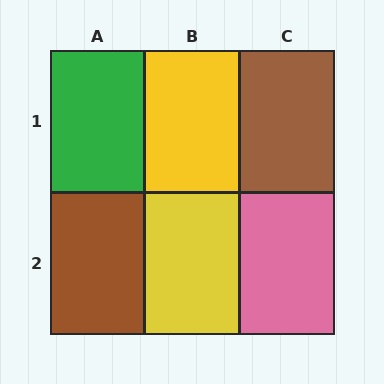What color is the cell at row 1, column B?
Yellow.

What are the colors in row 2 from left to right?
Brown, yellow, pink.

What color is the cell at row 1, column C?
Brown.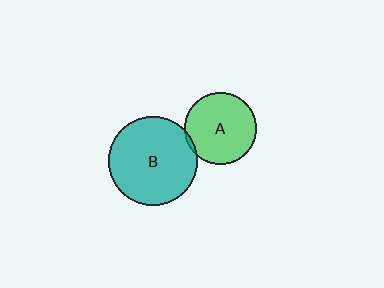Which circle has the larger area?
Circle B (teal).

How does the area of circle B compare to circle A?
Approximately 1.5 times.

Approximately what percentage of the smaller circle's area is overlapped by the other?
Approximately 5%.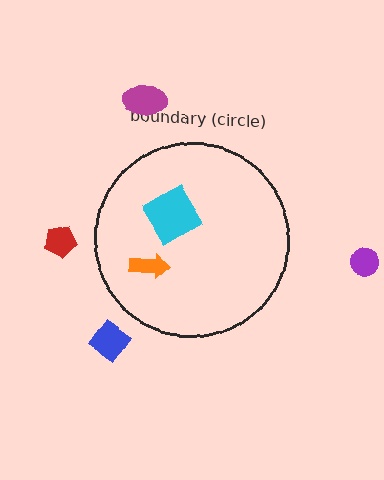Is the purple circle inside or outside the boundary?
Outside.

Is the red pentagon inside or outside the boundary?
Outside.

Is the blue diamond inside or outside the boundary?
Outside.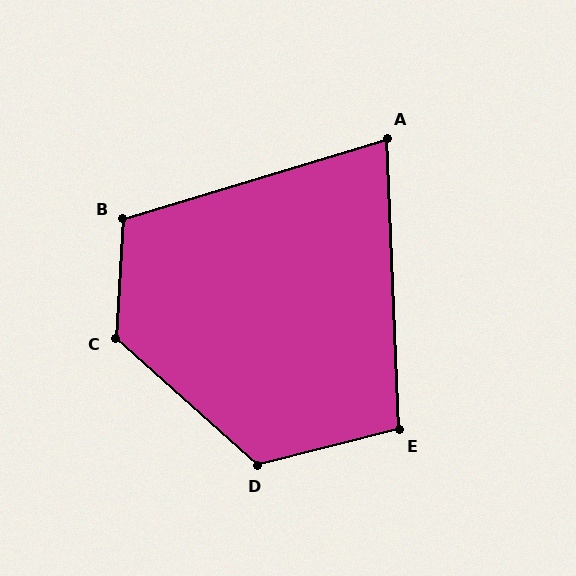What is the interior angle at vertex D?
Approximately 124 degrees (obtuse).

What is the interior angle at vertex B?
Approximately 110 degrees (obtuse).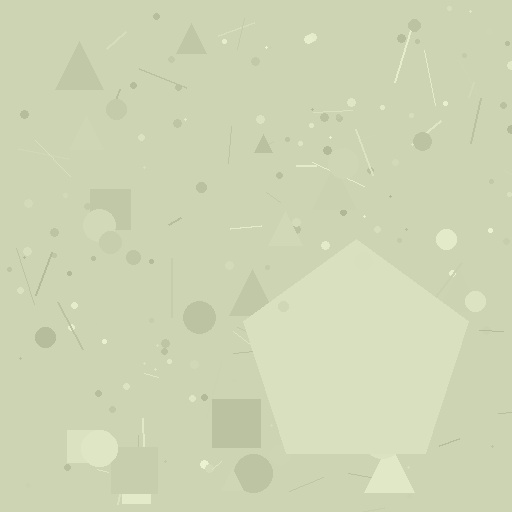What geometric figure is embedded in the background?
A pentagon is embedded in the background.